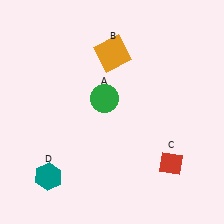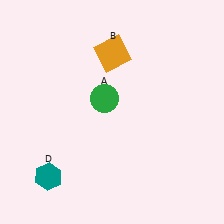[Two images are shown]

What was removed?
The red diamond (C) was removed in Image 2.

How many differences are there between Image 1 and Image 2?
There is 1 difference between the two images.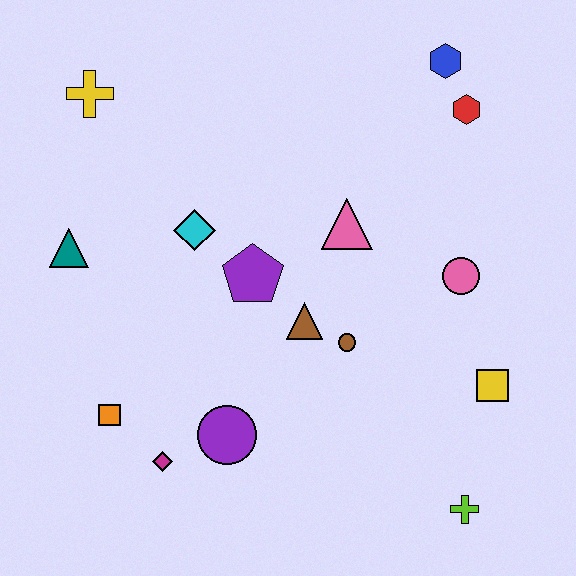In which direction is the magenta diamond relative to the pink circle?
The magenta diamond is to the left of the pink circle.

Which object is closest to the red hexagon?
The blue hexagon is closest to the red hexagon.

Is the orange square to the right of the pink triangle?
No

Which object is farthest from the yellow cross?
The lime cross is farthest from the yellow cross.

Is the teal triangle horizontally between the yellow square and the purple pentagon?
No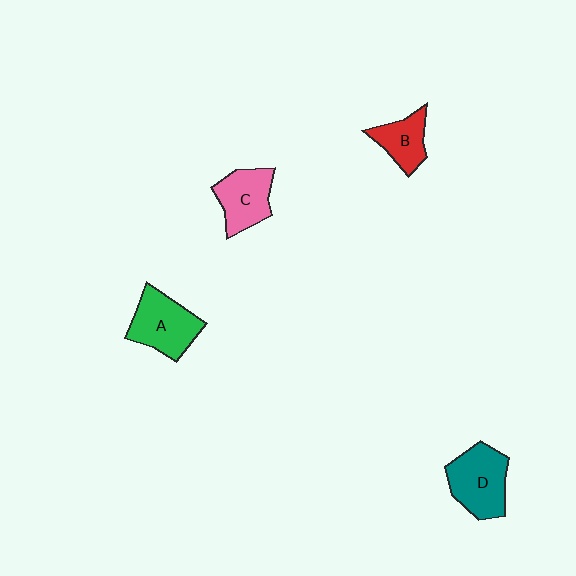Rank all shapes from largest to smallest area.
From largest to smallest: D (teal), A (green), C (pink), B (red).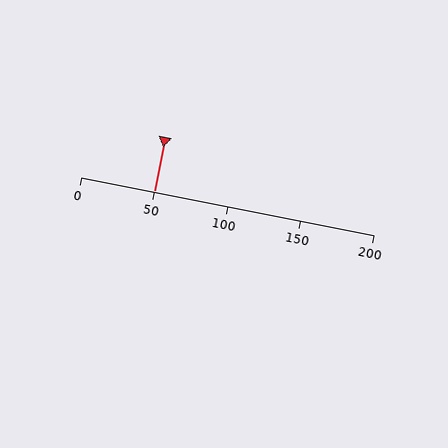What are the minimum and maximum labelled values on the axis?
The axis runs from 0 to 200.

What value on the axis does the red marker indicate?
The marker indicates approximately 50.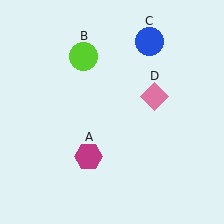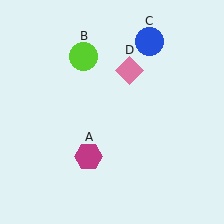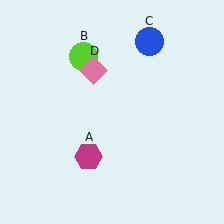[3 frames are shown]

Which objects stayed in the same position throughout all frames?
Magenta hexagon (object A) and lime circle (object B) and blue circle (object C) remained stationary.